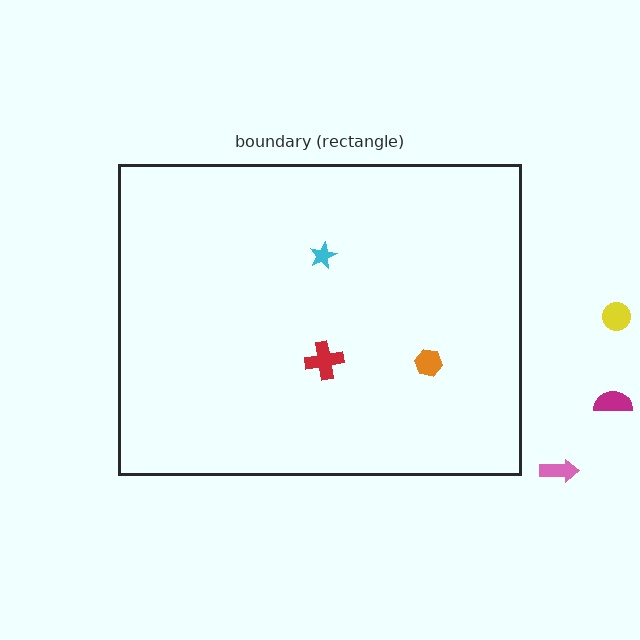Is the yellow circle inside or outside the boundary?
Outside.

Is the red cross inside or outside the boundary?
Inside.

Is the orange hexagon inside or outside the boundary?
Inside.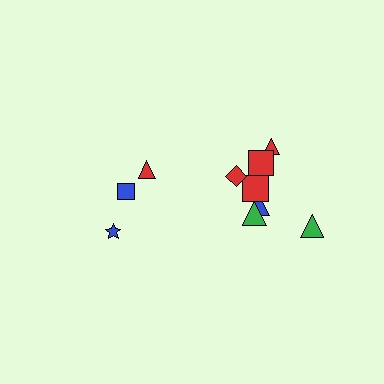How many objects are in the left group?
There are 3 objects.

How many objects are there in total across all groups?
There are 10 objects.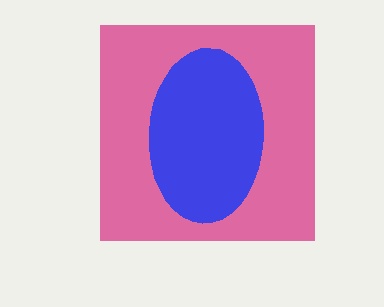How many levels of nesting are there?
2.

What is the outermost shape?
The pink square.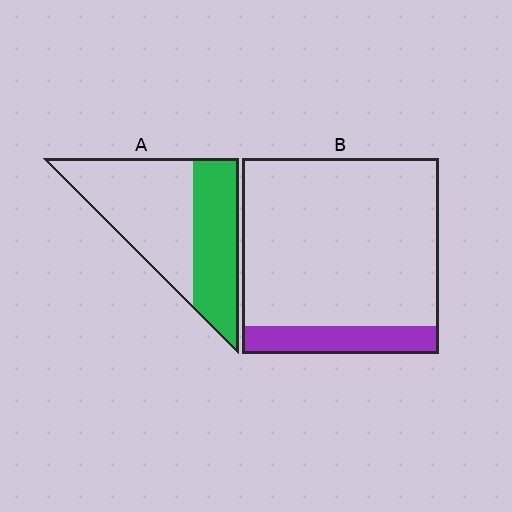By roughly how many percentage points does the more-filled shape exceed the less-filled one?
By roughly 25 percentage points (A over B).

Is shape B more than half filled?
No.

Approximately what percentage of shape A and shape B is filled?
A is approximately 40% and B is approximately 15%.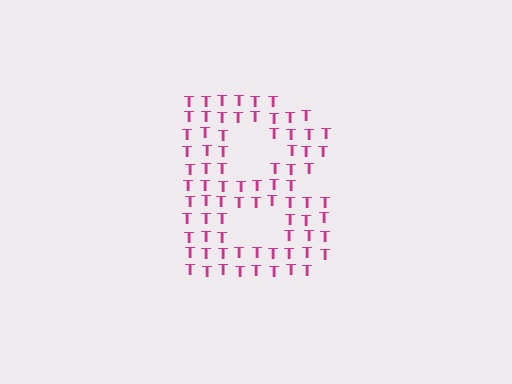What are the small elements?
The small elements are letter T's.